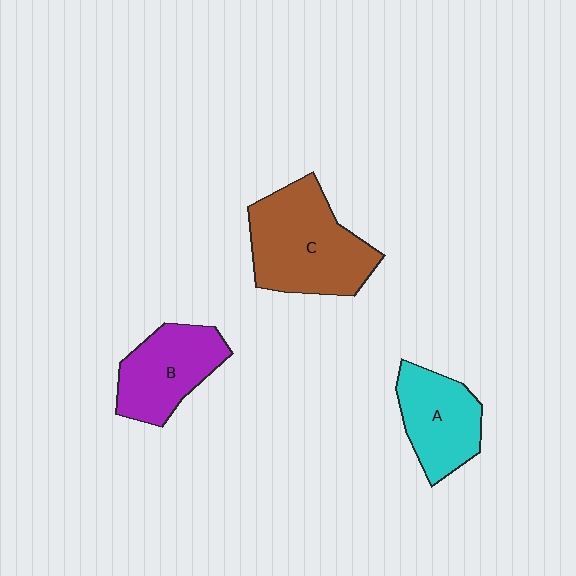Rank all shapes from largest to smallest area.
From largest to smallest: C (brown), B (purple), A (cyan).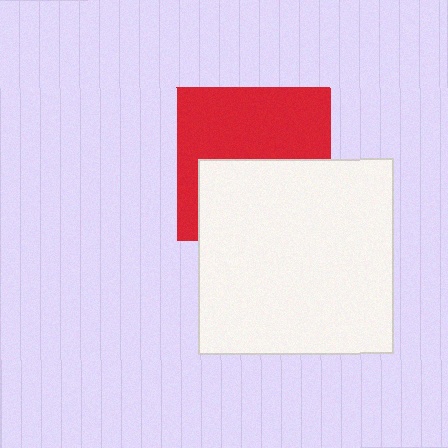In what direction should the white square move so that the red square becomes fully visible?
The white square should move down. That is the shortest direction to clear the overlap and leave the red square fully visible.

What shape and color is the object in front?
The object in front is a white square.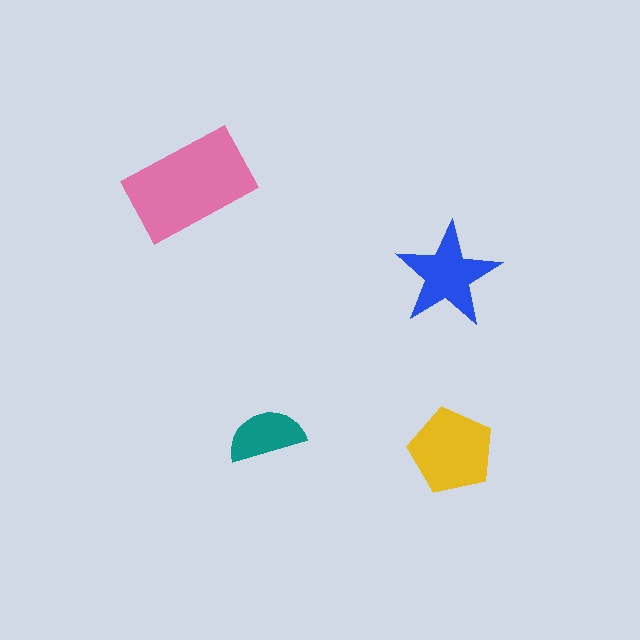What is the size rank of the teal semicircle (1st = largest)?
4th.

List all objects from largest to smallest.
The pink rectangle, the yellow pentagon, the blue star, the teal semicircle.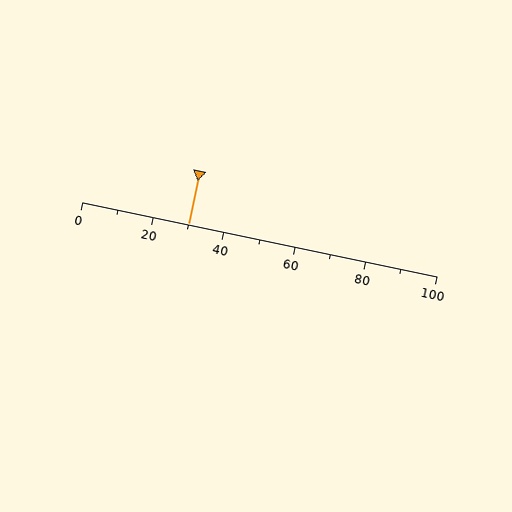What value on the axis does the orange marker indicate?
The marker indicates approximately 30.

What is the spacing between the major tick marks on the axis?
The major ticks are spaced 20 apart.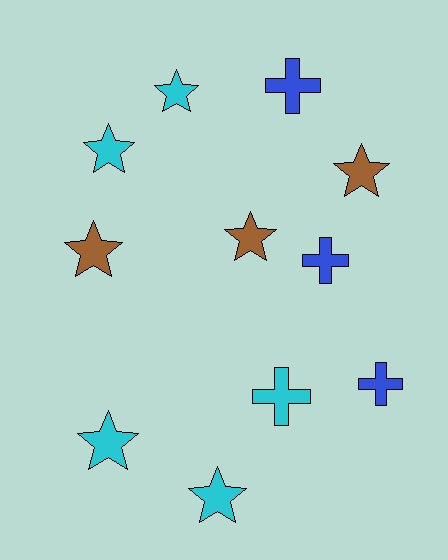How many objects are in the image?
There are 11 objects.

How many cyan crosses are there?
There is 1 cyan cross.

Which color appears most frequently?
Cyan, with 5 objects.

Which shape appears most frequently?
Star, with 7 objects.